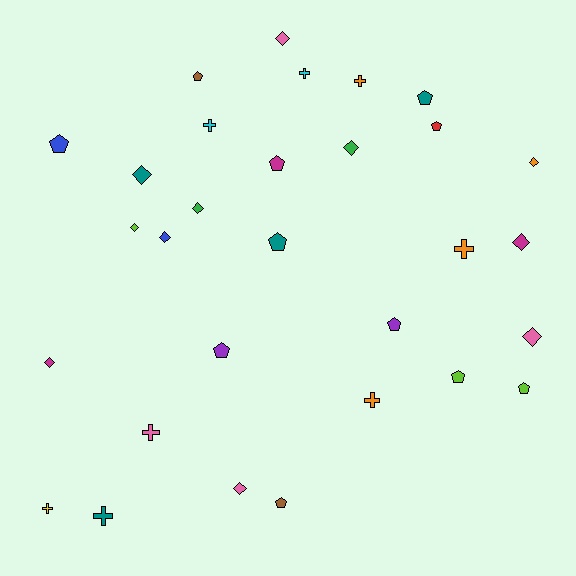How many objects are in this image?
There are 30 objects.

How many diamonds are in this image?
There are 11 diamonds.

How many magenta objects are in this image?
There are 3 magenta objects.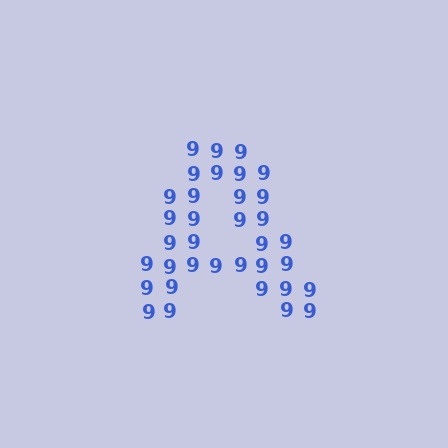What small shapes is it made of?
It is made of small digit 9's.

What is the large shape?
The large shape is the letter A.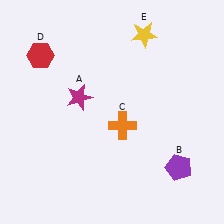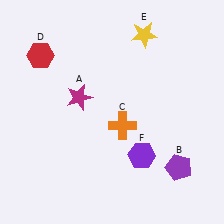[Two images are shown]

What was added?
A purple hexagon (F) was added in Image 2.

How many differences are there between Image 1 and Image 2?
There is 1 difference between the two images.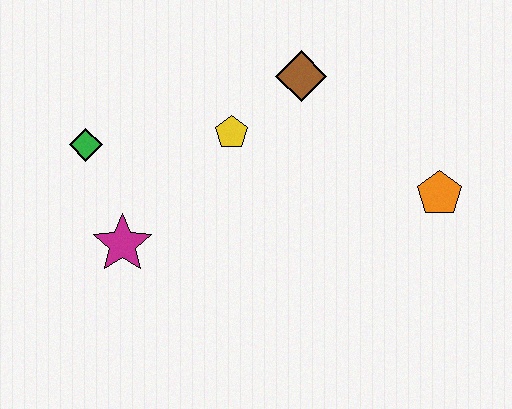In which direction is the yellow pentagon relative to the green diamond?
The yellow pentagon is to the right of the green diamond.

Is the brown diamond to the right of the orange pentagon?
No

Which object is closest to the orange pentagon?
The brown diamond is closest to the orange pentagon.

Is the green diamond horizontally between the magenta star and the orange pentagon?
No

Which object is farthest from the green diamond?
The orange pentagon is farthest from the green diamond.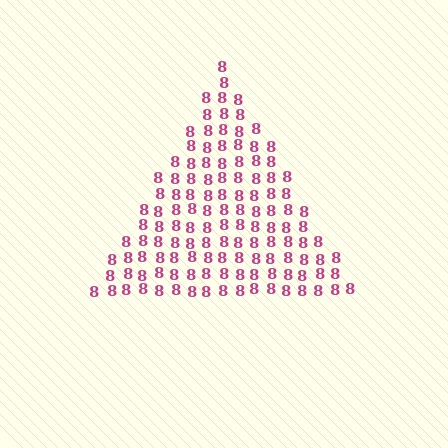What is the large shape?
The large shape is a triangle.